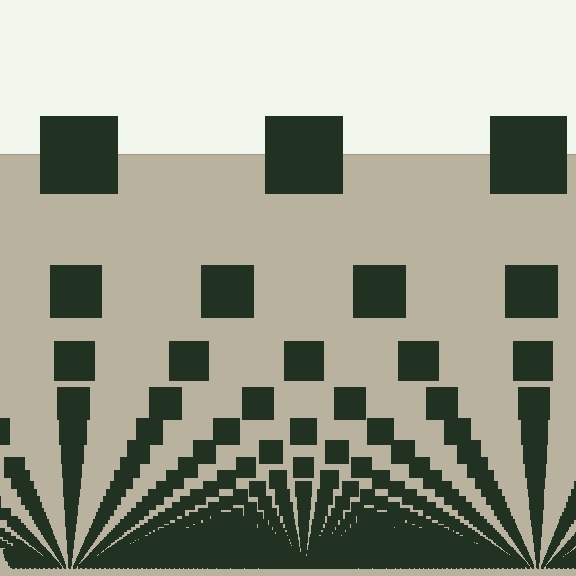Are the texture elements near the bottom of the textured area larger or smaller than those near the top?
Smaller. The gradient is inverted — elements near the bottom are smaller and denser.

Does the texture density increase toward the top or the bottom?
Density increases toward the bottom.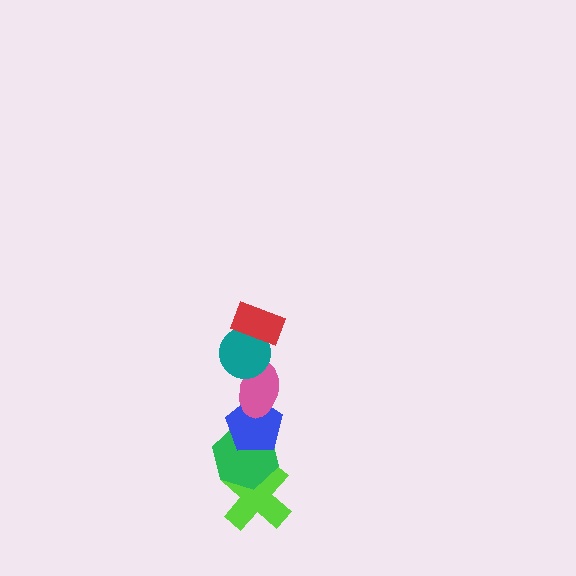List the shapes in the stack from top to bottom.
From top to bottom: the red rectangle, the teal circle, the pink ellipse, the blue pentagon, the green hexagon, the lime cross.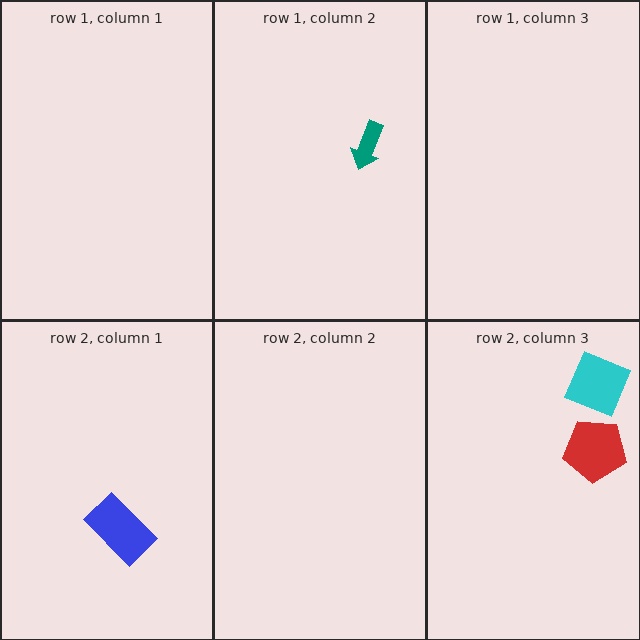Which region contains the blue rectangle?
The row 2, column 1 region.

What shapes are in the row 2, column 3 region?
The red pentagon, the cyan square.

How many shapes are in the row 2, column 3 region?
2.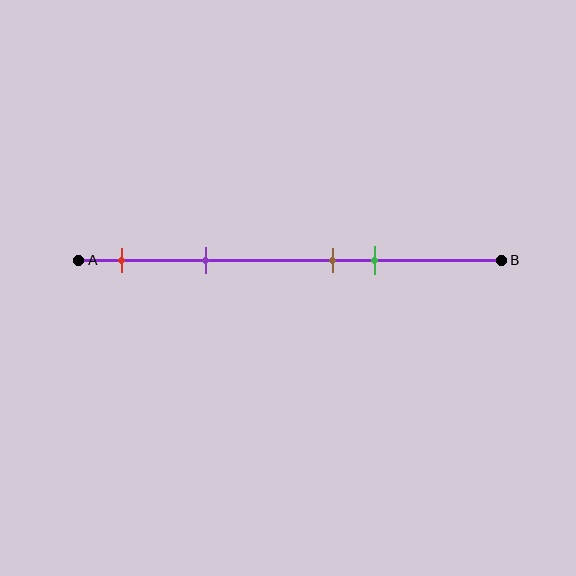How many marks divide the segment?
There are 4 marks dividing the segment.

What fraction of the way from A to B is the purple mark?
The purple mark is approximately 30% (0.3) of the way from A to B.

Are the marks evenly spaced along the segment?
No, the marks are not evenly spaced.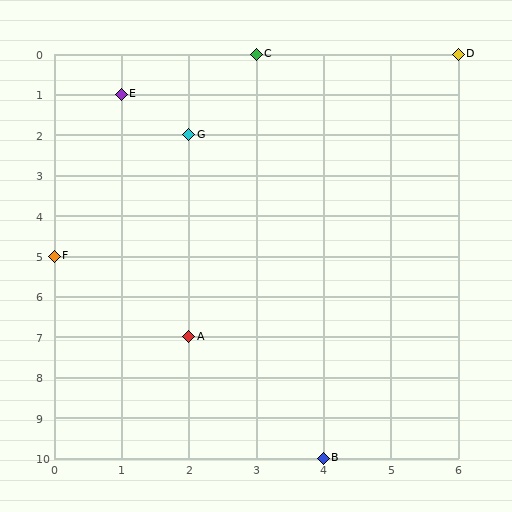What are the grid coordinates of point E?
Point E is at grid coordinates (1, 1).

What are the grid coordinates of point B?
Point B is at grid coordinates (4, 10).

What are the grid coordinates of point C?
Point C is at grid coordinates (3, 0).